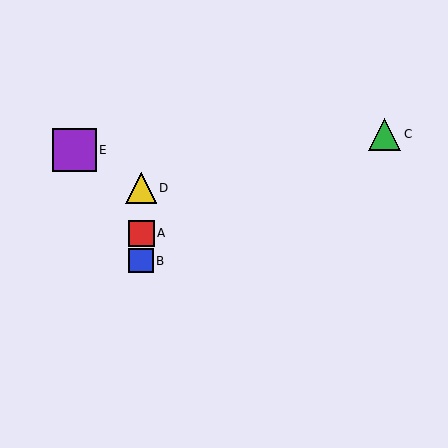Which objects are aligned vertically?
Objects A, B, D are aligned vertically.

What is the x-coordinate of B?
Object B is at x≈141.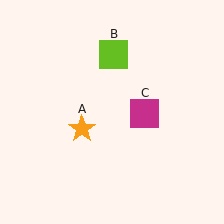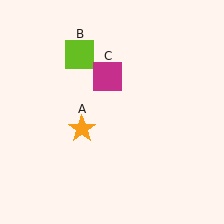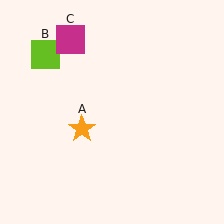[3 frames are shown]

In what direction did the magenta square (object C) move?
The magenta square (object C) moved up and to the left.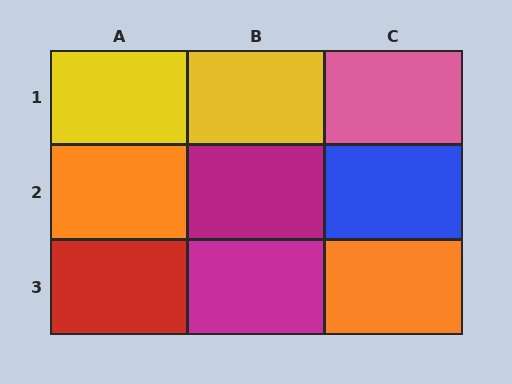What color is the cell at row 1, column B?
Yellow.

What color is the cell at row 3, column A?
Red.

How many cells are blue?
1 cell is blue.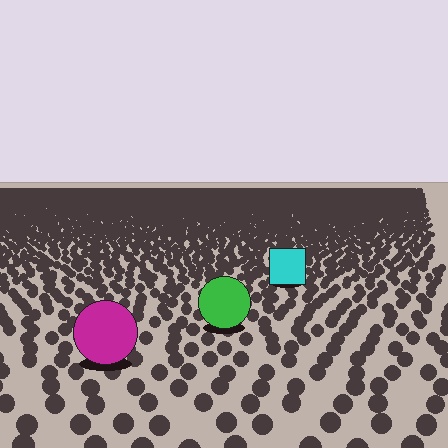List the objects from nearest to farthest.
From nearest to farthest: the magenta circle, the green circle, the cyan square.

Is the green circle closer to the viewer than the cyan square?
Yes. The green circle is closer — you can tell from the texture gradient: the ground texture is coarser near it.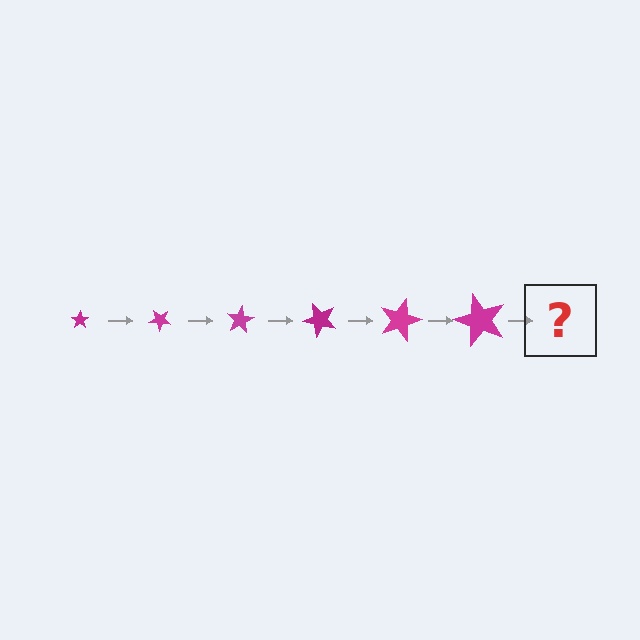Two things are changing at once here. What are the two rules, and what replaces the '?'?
The two rules are that the star grows larger each step and it rotates 40 degrees each step. The '?' should be a star, larger than the previous one and rotated 240 degrees from the start.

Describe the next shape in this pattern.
It should be a star, larger than the previous one and rotated 240 degrees from the start.